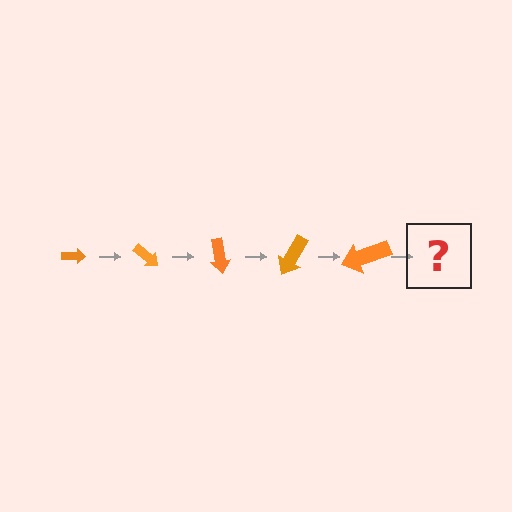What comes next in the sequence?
The next element should be an arrow, larger than the previous one and rotated 200 degrees from the start.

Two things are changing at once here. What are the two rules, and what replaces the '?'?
The two rules are that the arrow grows larger each step and it rotates 40 degrees each step. The '?' should be an arrow, larger than the previous one and rotated 200 degrees from the start.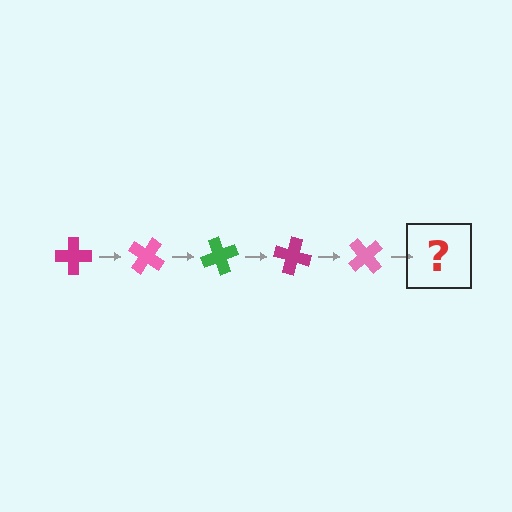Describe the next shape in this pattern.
It should be a green cross, rotated 175 degrees from the start.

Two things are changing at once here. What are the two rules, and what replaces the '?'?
The two rules are that it rotates 35 degrees each step and the color cycles through magenta, pink, and green. The '?' should be a green cross, rotated 175 degrees from the start.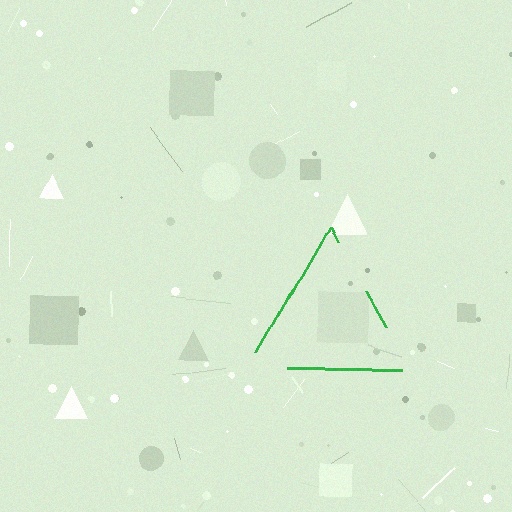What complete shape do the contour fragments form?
The contour fragments form a triangle.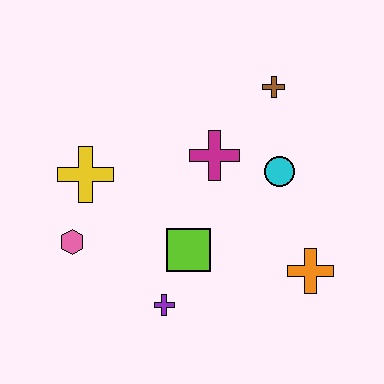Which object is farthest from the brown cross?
The pink hexagon is farthest from the brown cross.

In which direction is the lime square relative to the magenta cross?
The lime square is below the magenta cross.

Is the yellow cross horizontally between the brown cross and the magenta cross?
No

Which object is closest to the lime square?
The purple cross is closest to the lime square.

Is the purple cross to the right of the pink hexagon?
Yes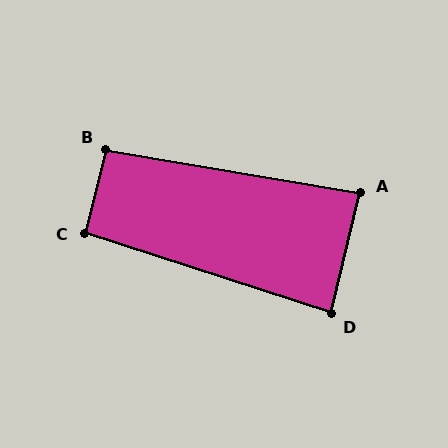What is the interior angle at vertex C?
Approximately 94 degrees (approximately right).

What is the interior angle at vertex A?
Approximately 86 degrees (approximately right).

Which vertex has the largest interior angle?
B, at approximately 95 degrees.